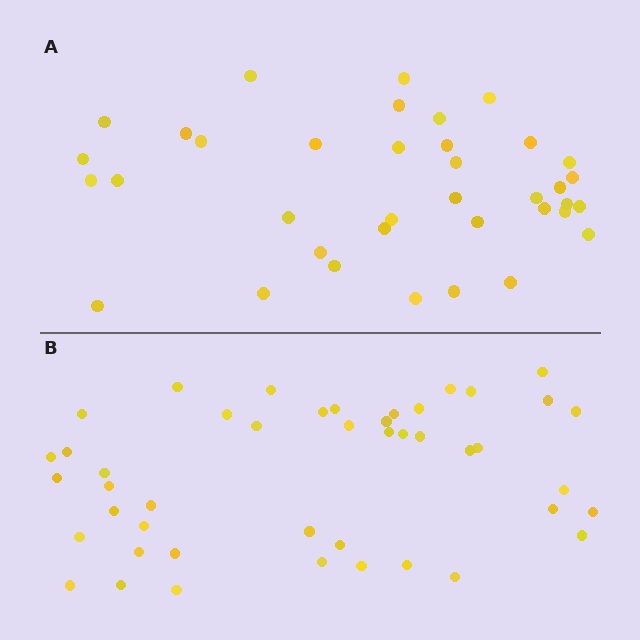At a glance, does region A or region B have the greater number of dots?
Region B (the bottom region) has more dots.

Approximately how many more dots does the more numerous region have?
Region B has roughly 8 or so more dots than region A.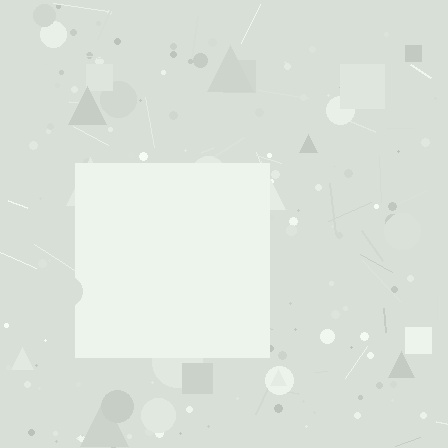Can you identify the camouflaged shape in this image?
The camouflaged shape is a square.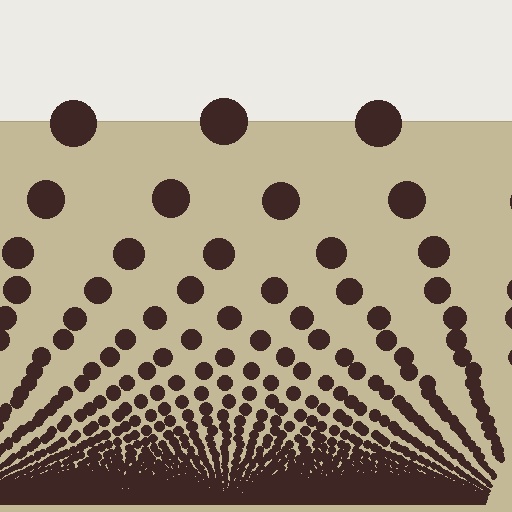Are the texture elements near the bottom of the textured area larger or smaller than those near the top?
Smaller. The gradient is inverted — elements near the bottom are smaller and denser.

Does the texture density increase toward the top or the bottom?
Density increases toward the bottom.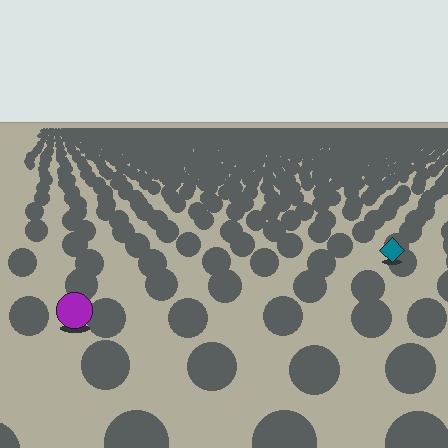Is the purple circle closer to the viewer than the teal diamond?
Yes. The purple circle is closer — you can tell from the texture gradient: the ground texture is coarser near it.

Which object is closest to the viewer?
The purple circle is closest. The texture marks near it are larger and more spread out.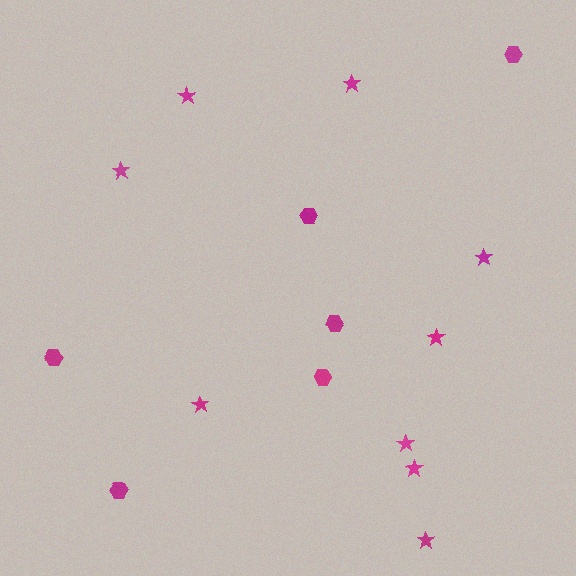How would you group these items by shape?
There are 2 groups: one group of stars (9) and one group of hexagons (6).